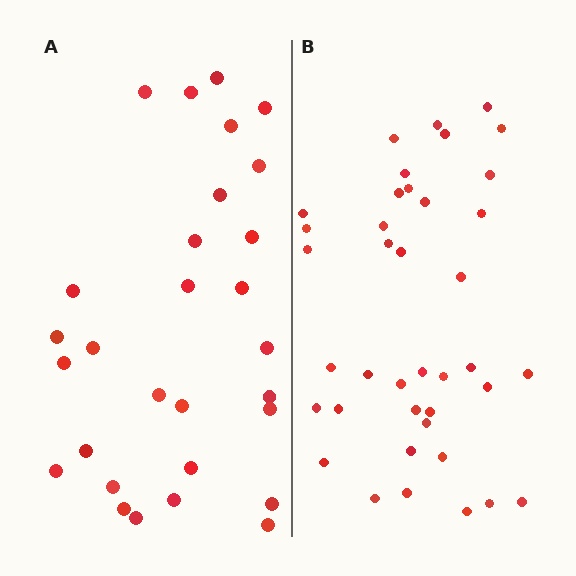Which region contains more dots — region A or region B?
Region B (the right region) has more dots.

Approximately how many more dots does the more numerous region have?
Region B has roughly 10 or so more dots than region A.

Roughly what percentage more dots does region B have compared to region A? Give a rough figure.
About 35% more.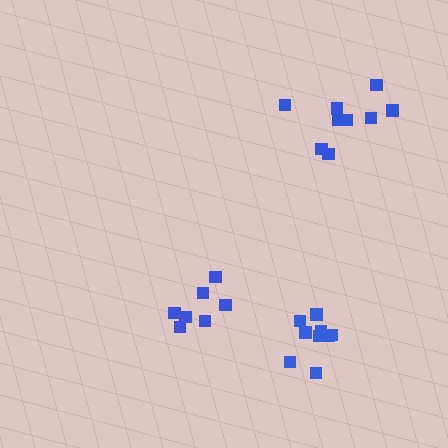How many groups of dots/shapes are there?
There are 3 groups.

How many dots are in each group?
Group 1: 9 dots, Group 2: 7 dots, Group 3: 9 dots (25 total).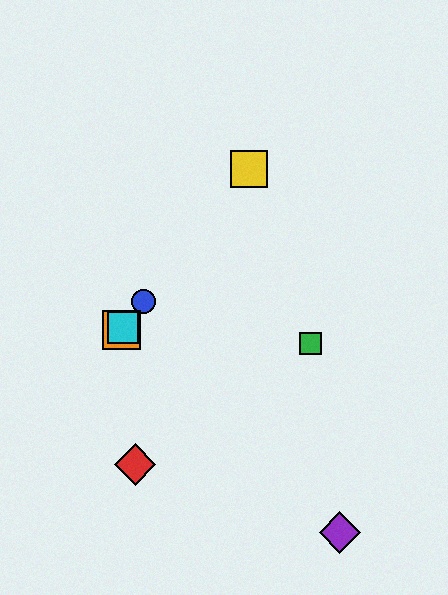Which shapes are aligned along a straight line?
The blue circle, the yellow square, the orange square, the cyan square are aligned along a straight line.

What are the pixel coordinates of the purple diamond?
The purple diamond is at (340, 532).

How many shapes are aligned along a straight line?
4 shapes (the blue circle, the yellow square, the orange square, the cyan square) are aligned along a straight line.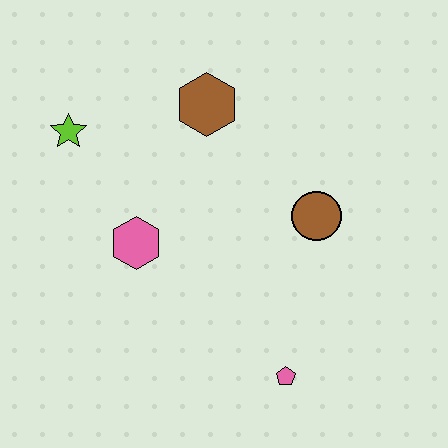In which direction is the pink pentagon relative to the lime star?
The pink pentagon is below the lime star.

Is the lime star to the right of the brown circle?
No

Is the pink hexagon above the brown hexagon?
No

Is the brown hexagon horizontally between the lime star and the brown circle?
Yes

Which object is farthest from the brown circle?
The lime star is farthest from the brown circle.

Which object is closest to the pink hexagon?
The lime star is closest to the pink hexagon.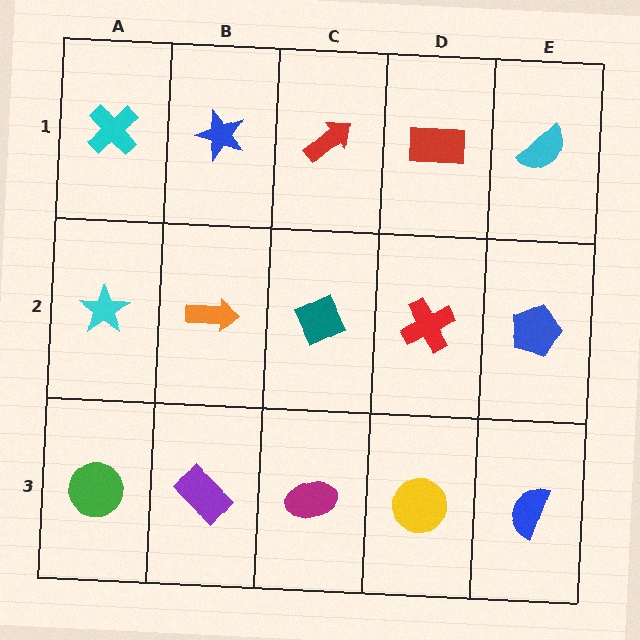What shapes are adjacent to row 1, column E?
A blue pentagon (row 2, column E), a red rectangle (row 1, column D).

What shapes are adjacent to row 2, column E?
A cyan semicircle (row 1, column E), a blue semicircle (row 3, column E), a red cross (row 2, column D).